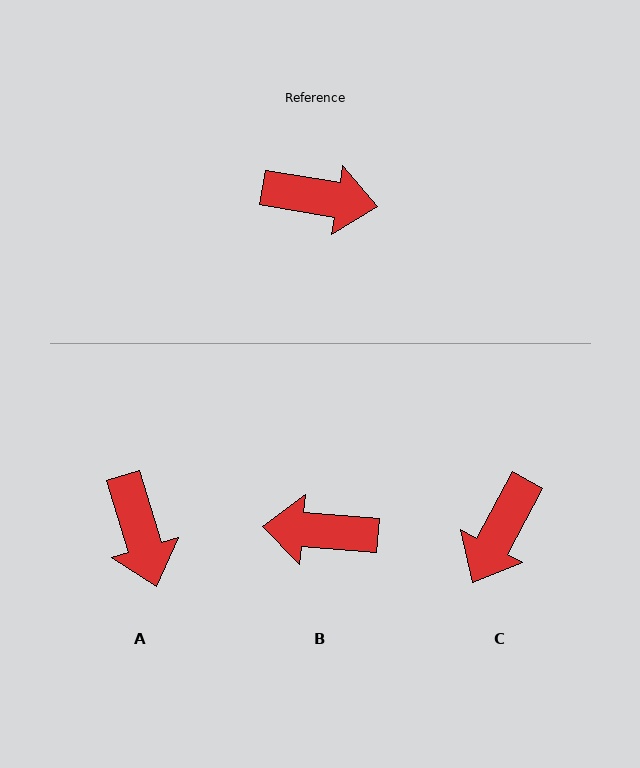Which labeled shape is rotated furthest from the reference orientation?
B, about 175 degrees away.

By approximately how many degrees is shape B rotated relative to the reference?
Approximately 175 degrees clockwise.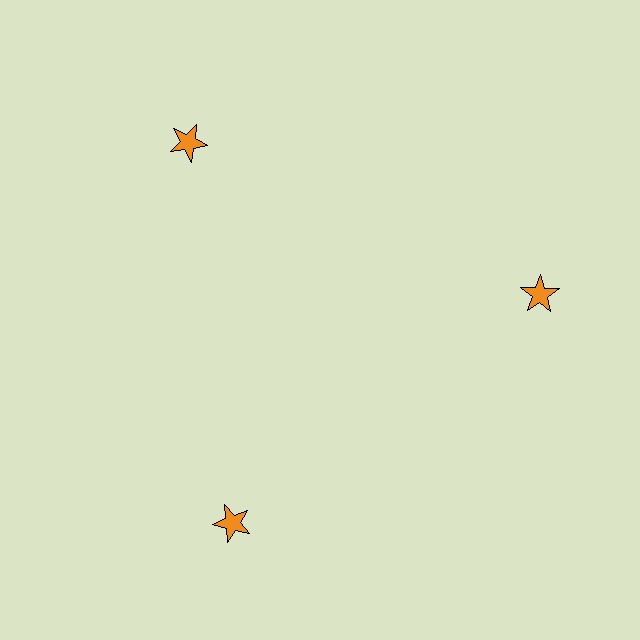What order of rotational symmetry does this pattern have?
This pattern has 3-fold rotational symmetry.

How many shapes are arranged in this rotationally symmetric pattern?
There are 3 shapes, arranged in 3 groups of 1.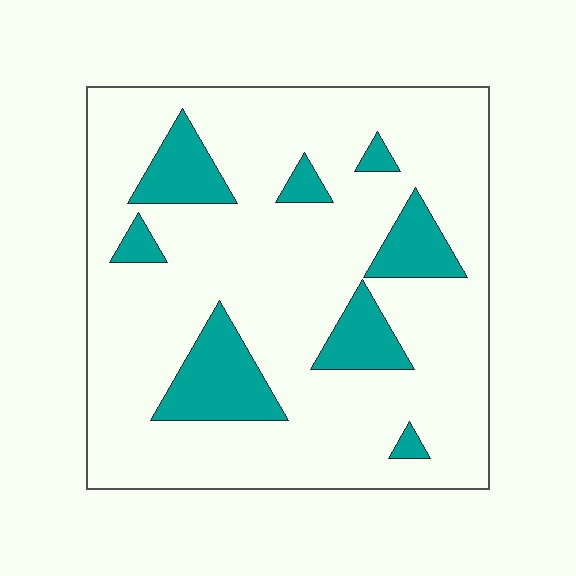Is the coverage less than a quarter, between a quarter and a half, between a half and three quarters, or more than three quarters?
Less than a quarter.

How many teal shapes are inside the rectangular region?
8.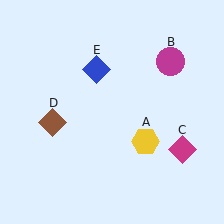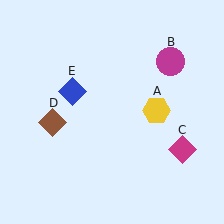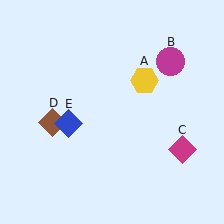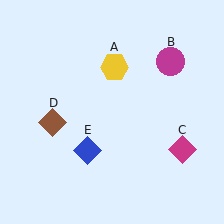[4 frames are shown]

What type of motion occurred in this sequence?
The yellow hexagon (object A), blue diamond (object E) rotated counterclockwise around the center of the scene.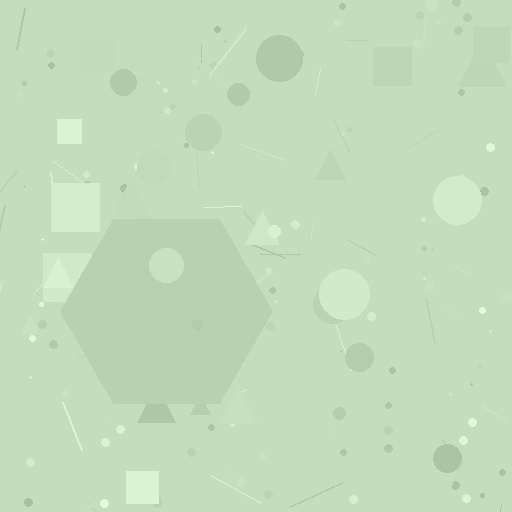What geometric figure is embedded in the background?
A hexagon is embedded in the background.